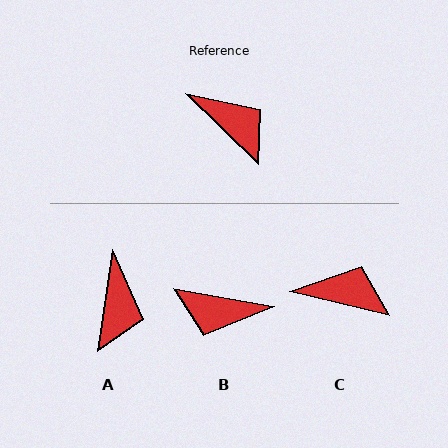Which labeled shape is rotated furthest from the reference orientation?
B, about 146 degrees away.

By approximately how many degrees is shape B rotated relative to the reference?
Approximately 146 degrees clockwise.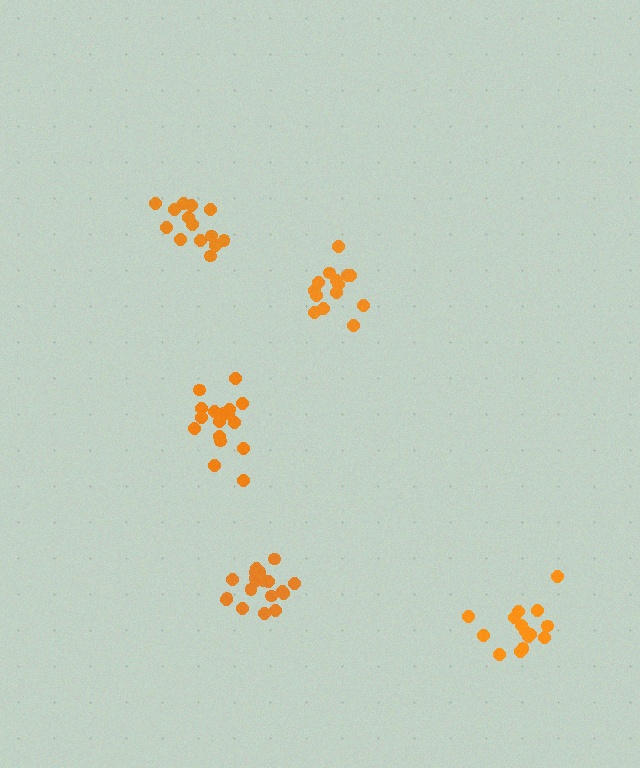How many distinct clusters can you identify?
There are 5 distinct clusters.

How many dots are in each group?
Group 1: 14 dots, Group 2: 15 dots, Group 3: 14 dots, Group 4: 20 dots, Group 5: 17 dots (80 total).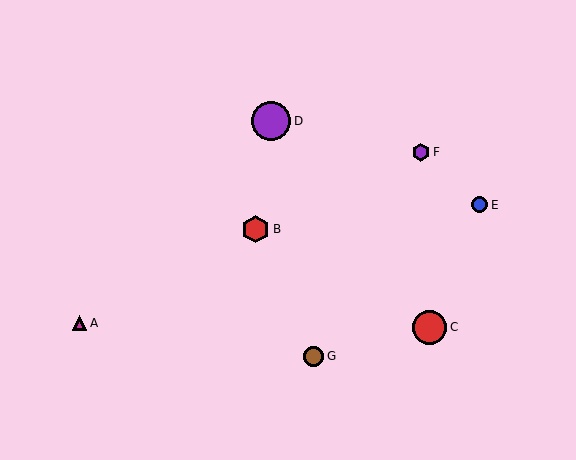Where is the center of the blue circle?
The center of the blue circle is at (480, 205).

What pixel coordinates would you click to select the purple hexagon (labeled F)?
Click at (421, 152) to select the purple hexagon F.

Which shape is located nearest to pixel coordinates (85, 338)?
The magenta triangle (labeled A) at (79, 323) is nearest to that location.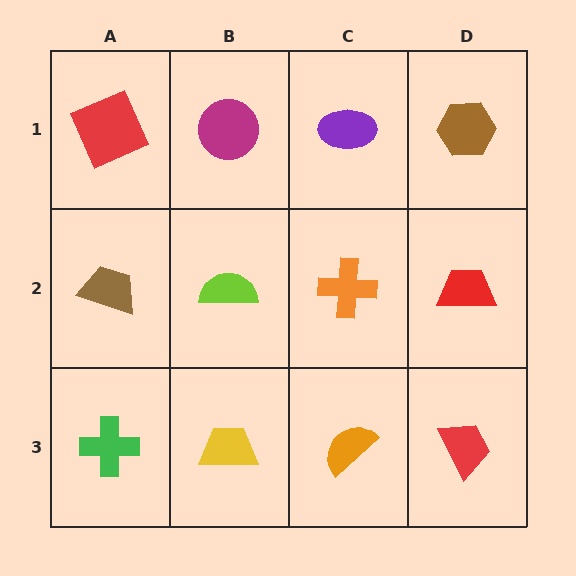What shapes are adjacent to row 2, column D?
A brown hexagon (row 1, column D), a red trapezoid (row 3, column D), an orange cross (row 2, column C).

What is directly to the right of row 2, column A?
A lime semicircle.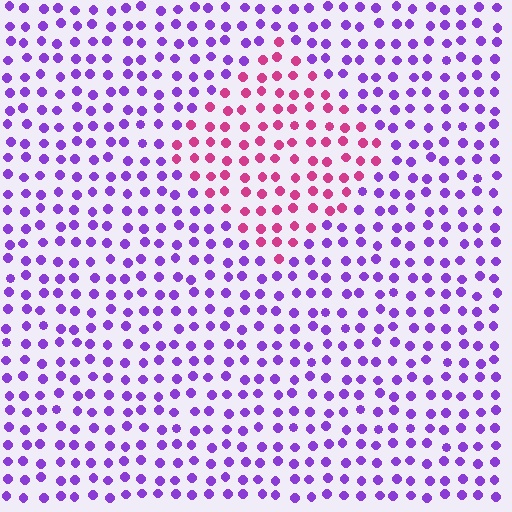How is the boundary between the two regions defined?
The boundary is defined purely by a slight shift in hue (about 56 degrees). Spacing, size, and orientation are identical on both sides.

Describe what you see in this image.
The image is filled with small purple elements in a uniform arrangement. A diamond-shaped region is visible where the elements are tinted to a slightly different hue, forming a subtle color boundary.